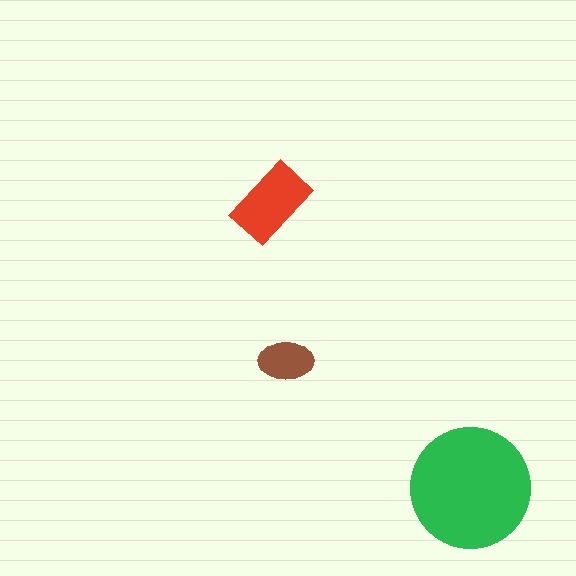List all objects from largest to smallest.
The green circle, the red rectangle, the brown ellipse.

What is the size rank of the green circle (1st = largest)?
1st.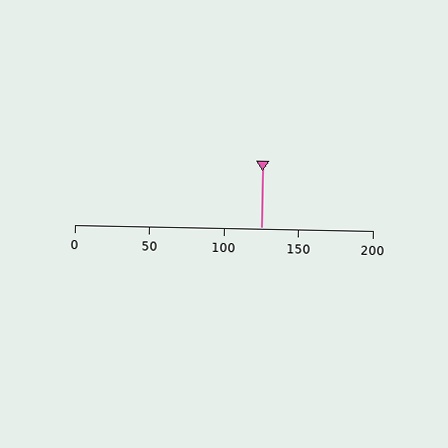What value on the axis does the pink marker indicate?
The marker indicates approximately 125.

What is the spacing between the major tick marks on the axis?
The major ticks are spaced 50 apart.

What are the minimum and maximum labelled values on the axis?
The axis runs from 0 to 200.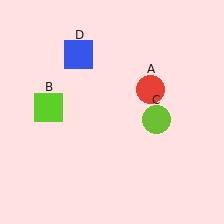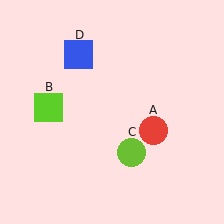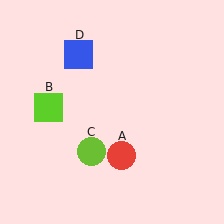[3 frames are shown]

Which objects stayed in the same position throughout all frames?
Lime square (object B) and blue square (object D) remained stationary.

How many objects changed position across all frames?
2 objects changed position: red circle (object A), lime circle (object C).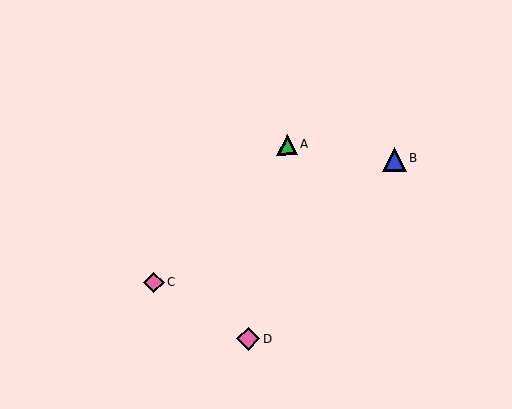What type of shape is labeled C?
Shape C is a pink diamond.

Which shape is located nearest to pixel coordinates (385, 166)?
The blue triangle (labeled B) at (394, 159) is nearest to that location.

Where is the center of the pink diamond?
The center of the pink diamond is at (154, 282).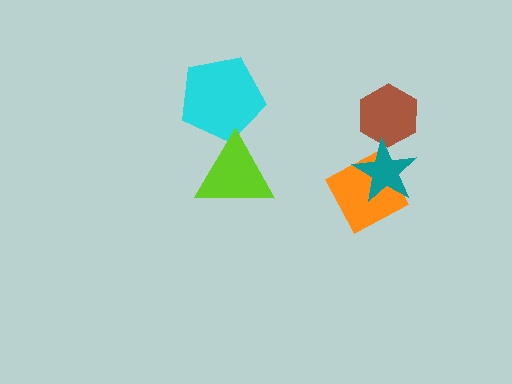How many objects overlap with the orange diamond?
1 object overlaps with the orange diamond.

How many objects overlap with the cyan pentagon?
1 object overlaps with the cyan pentagon.